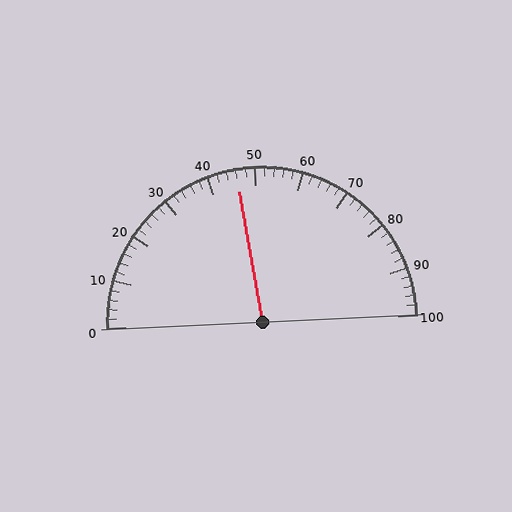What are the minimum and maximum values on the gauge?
The gauge ranges from 0 to 100.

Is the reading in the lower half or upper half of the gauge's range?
The reading is in the lower half of the range (0 to 100).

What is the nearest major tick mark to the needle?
The nearest major tick mark is 50.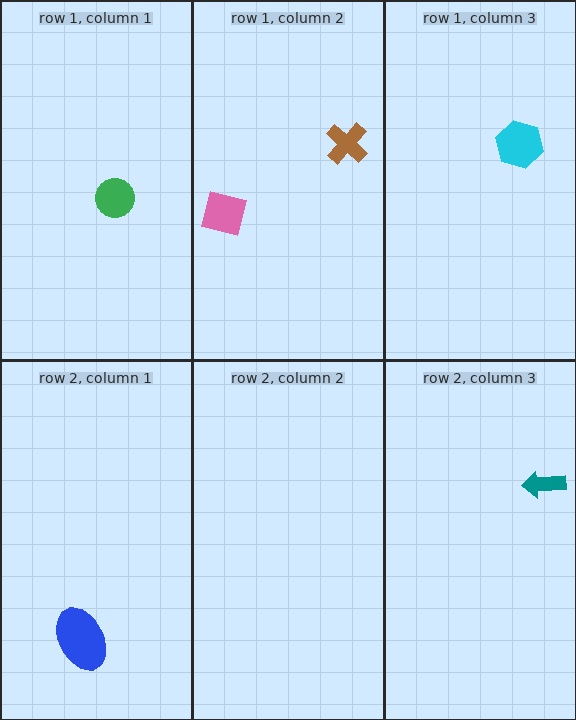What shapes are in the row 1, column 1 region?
The green circle.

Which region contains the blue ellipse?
The row 2, column 1 region.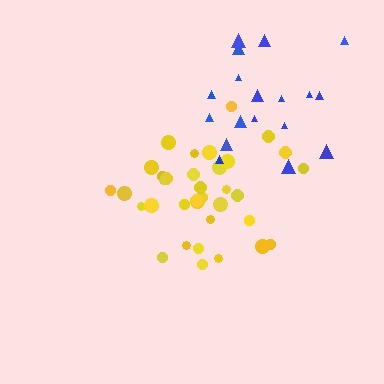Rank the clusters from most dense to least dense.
yellow, blue.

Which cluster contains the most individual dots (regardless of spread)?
Yellow (35).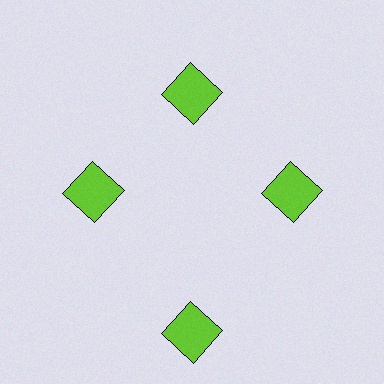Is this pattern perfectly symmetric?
No. The 4 lime squares are arranged in a ring, but one element near the 6 o'clock position is pushed outward from the center, breaking the 4-fold rotational symmetry.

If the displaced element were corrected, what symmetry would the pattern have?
It would have 4-fold rotational symmetry — the pattern would map onto itself every 90 degrees.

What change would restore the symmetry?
The symmetry would be restored by moving it inward, back onto the ring so that all 4 squares sit at equal angles and equal distance from the center.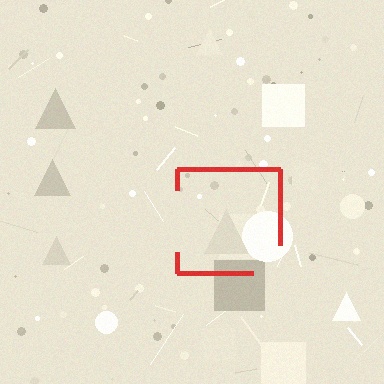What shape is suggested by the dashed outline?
The dashed outline suggests a square.